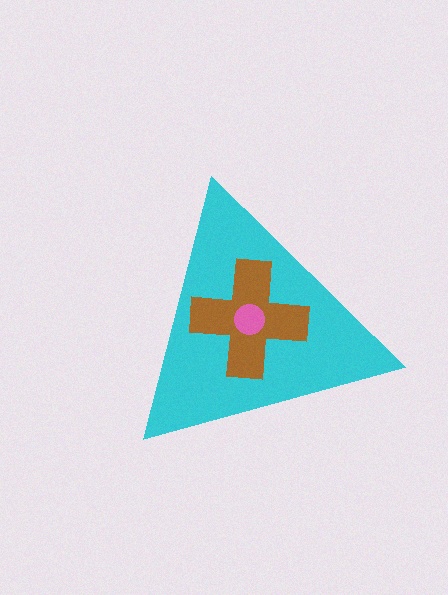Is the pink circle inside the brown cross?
Yes.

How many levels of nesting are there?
3.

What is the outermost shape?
The cyan triangle.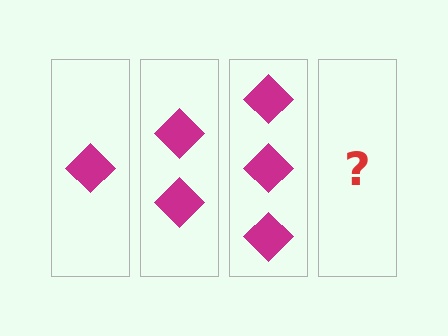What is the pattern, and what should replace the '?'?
The pattern is that each step adds one more diamond. The '?' should be 4 diamonds.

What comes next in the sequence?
The next element should be 4 diamonds.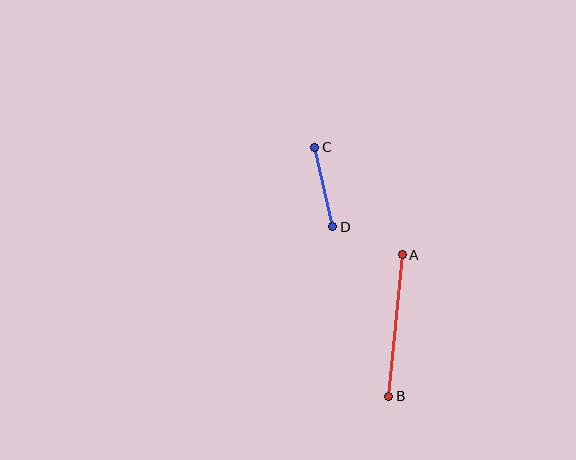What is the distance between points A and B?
The distance is approximately 142 pixels.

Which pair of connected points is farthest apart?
Points A and B are farthest apart.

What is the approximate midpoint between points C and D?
The midpoint is at approximately (324, 187) pixels.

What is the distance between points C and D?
The distance is approximately 82 pixels.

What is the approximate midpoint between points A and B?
The midpoint is at approximately (395, 326) pixels.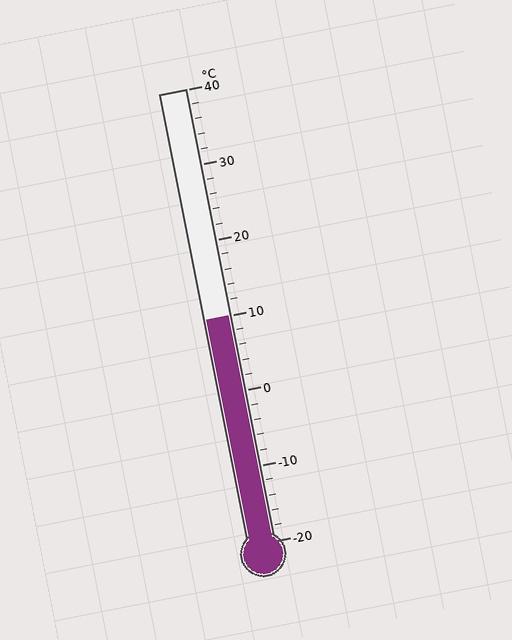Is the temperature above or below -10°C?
The temperature is above -10°C.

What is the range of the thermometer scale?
The thermometer scale ranges from -20°C to 40°C.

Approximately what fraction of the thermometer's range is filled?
The thermometer is filled to approximately 50% of its range.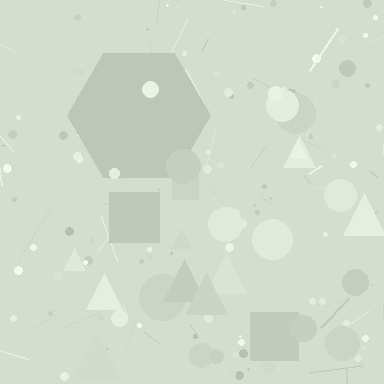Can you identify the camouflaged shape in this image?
The camouflaged shape is a hexagon.